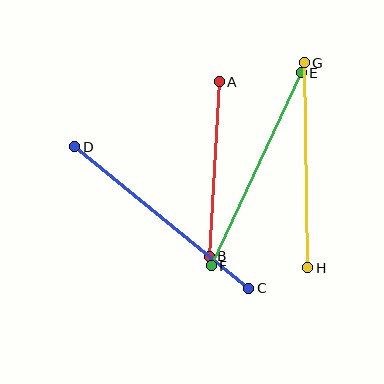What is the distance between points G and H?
The distance is approximately 205 pixels.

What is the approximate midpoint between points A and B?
The midpoint is at approximately (214, 169) pixels.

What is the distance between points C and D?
The distance is approximately 224 pixels.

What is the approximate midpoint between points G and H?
The midpoint is at approximately (306, 165) pixels.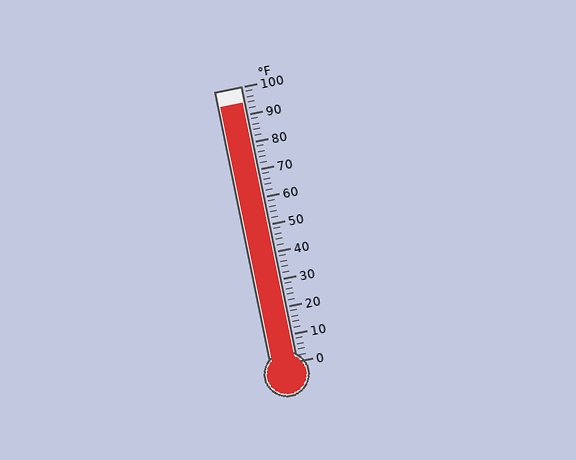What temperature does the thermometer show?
The thermometer shows approximately 94°F.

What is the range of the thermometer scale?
The thermometer scale ranges from 0°F to 100°F.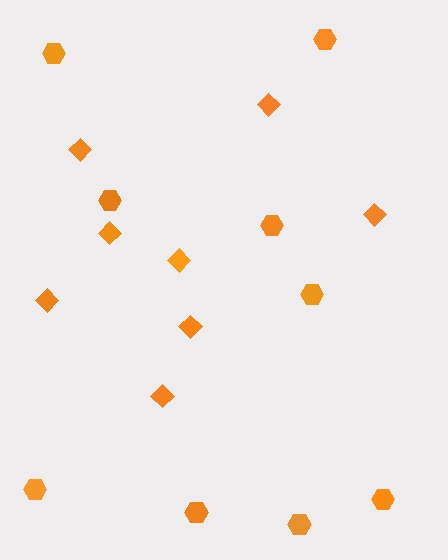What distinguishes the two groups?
There are 2 groups: one group of diamonds (8) and one group of hexagons (9).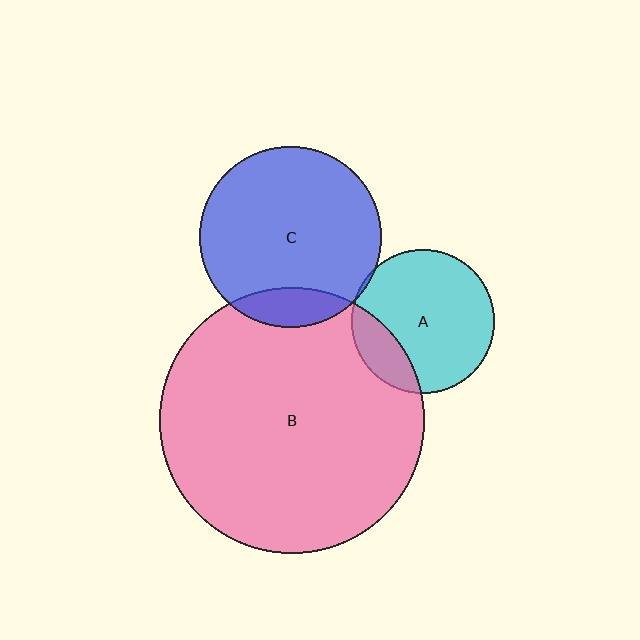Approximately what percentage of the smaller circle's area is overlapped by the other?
Approximately 15%.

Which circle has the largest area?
Circle B (pink).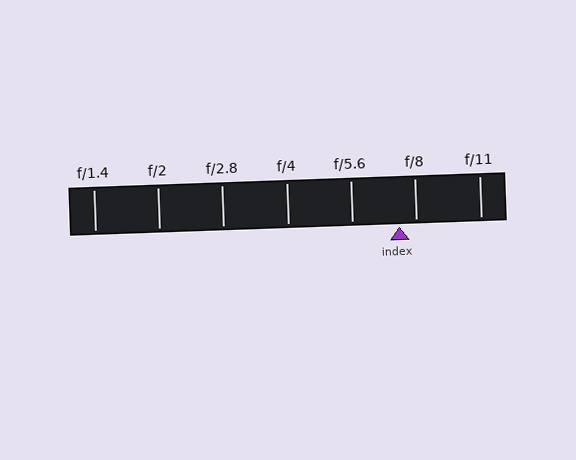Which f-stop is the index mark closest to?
The index mark is closest to f/8.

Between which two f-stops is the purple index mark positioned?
The index mark is between f/5.6 and f/8.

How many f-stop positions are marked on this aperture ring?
There are 7 f-stop positions marked.